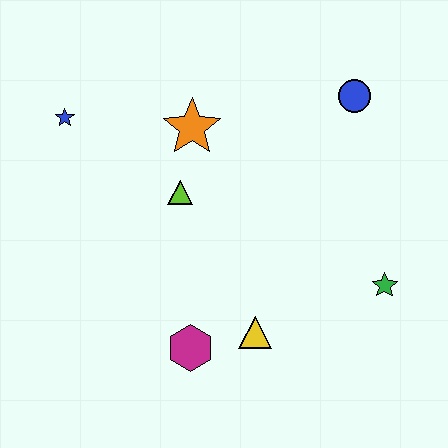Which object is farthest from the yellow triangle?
The blue star is farthest from the yellow triangle.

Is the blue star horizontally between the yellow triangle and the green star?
No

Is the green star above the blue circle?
No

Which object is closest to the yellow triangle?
The magenta hexagon is closest to the yellow triangle.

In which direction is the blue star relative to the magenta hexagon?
The blue star is above the magenta hexagon.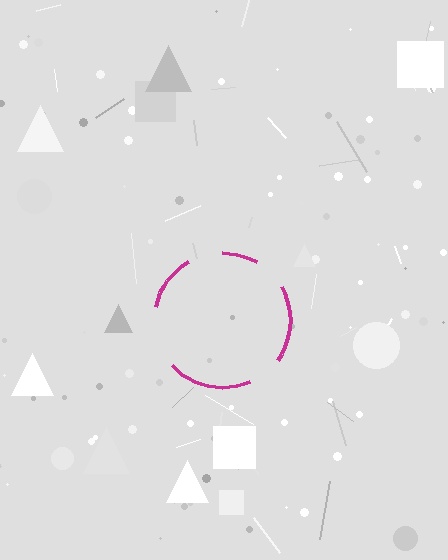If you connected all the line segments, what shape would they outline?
They would outline a circle.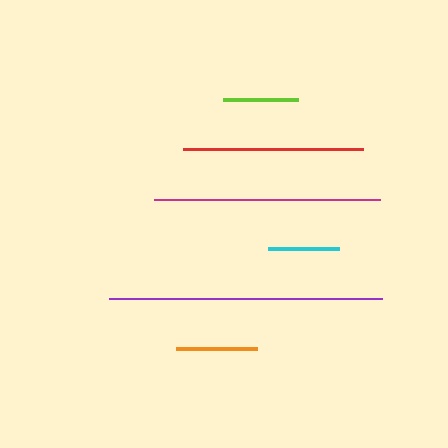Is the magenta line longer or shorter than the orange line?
The magenta line is longer than the orange line.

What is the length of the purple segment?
The purple segment is approximately 273 pixels long.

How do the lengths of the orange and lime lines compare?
The orange and lime lines are approximately the same length.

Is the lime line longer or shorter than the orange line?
The orange line is longer than the lime line.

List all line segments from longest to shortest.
From longest to shortest: purple, magenta, red, orange, lime, cyan.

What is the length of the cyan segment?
The cyan segment is approximately 72 pixels long.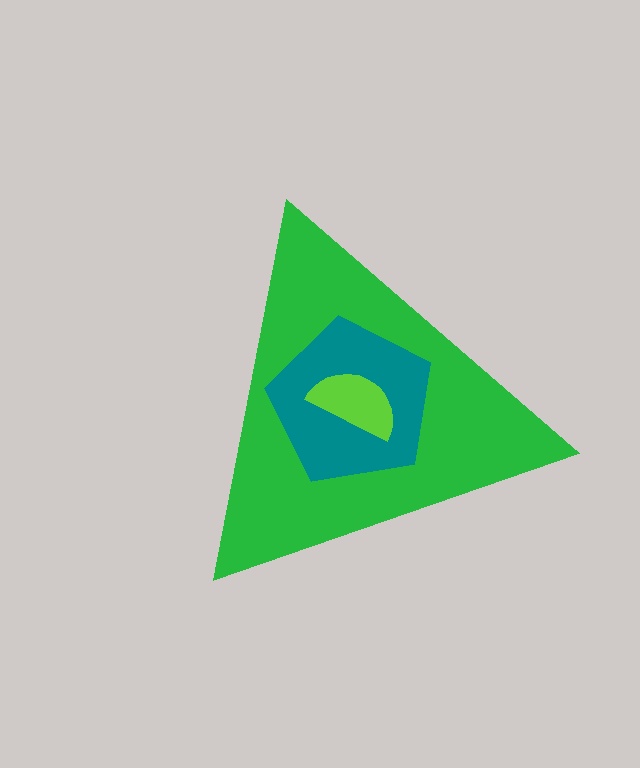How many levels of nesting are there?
3.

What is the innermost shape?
The lime semicircle.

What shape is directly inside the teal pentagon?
The lime semicircle.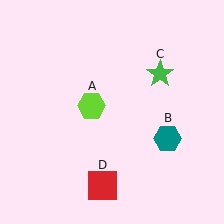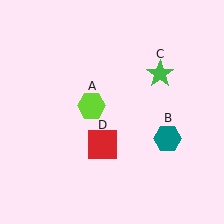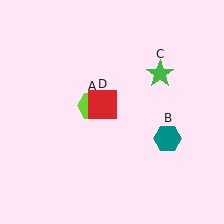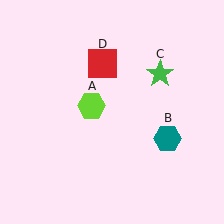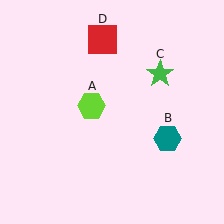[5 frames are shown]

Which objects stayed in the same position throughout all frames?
Lime hexagon (object A) and teal hexagon (object B) and green star (object C) remained stationary.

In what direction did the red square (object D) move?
The red square (object D) moved up.